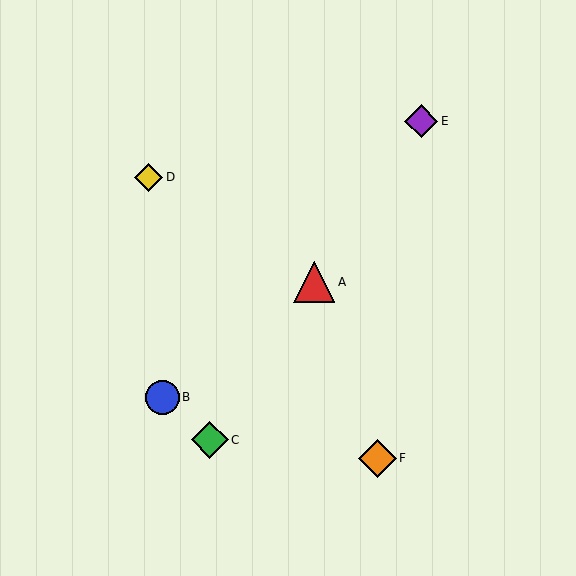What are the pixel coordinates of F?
Object F is at (378, 458).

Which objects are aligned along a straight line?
Objects A, C, E are aligned along a straight line.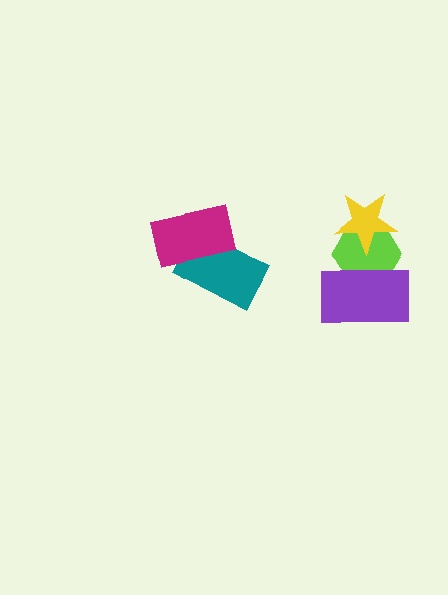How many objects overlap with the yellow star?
1 object overlaps with the yellow star.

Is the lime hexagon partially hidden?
Yes, it is partially covered by another shape.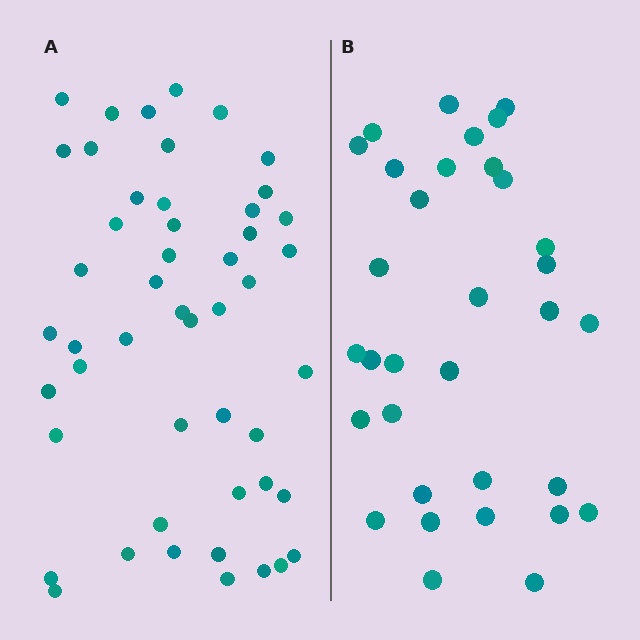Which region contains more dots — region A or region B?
Region A (the left region) has more dots.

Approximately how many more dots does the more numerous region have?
Region A has approximately 15 more dots than region B.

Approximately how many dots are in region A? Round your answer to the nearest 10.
About 50 dots. (The exact count is 49, which rounds to 50.)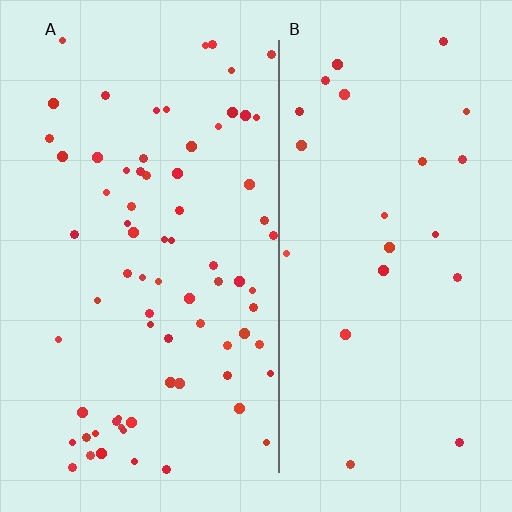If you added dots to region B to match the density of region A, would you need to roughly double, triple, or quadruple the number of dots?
Approximately triple.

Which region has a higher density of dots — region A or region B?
A (the left).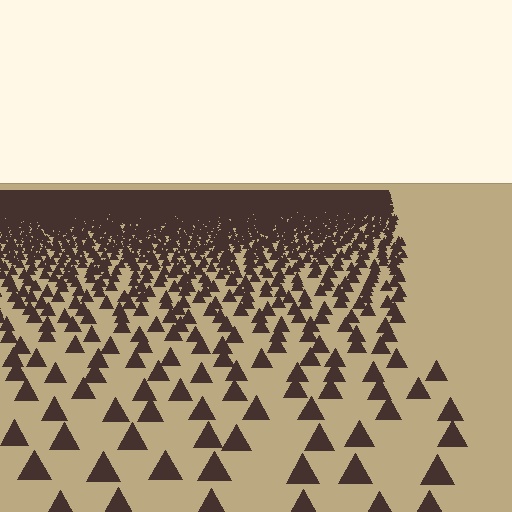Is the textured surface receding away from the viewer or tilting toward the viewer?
The surface is receding away from the viewer. Texture elements get smaller and denser toward the top.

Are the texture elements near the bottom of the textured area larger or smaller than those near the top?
Larger. Near the bottom, elements are closer to the viewer and appear at a bigger on-screen size.